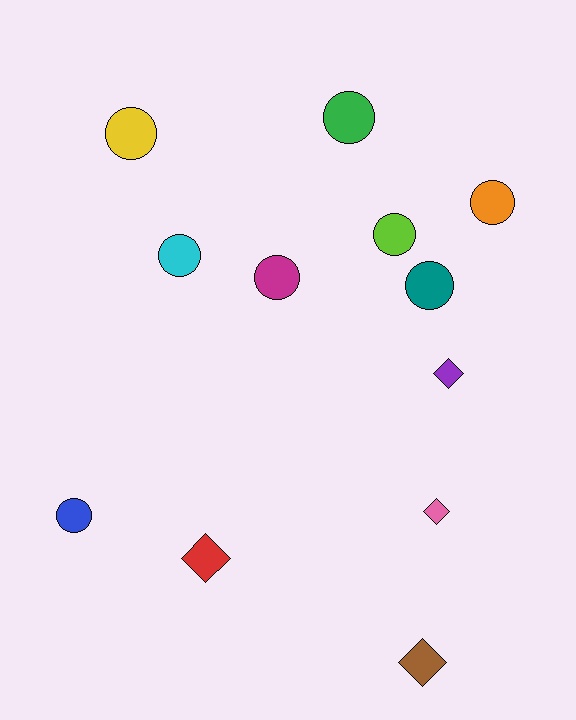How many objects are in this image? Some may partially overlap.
There are 12 objects.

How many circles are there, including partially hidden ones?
There are 8 circles.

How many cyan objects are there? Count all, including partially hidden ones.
There is 1 cyan object.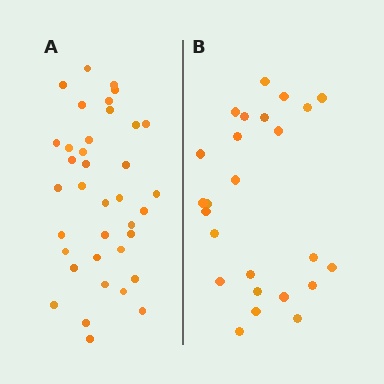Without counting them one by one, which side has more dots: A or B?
Region A (the left region) has more dots.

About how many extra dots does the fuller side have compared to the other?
Region A has roughly 12 or so more dots than region B.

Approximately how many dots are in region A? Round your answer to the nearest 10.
About 40 dots. (The exact count is 37, which rounds to 40.)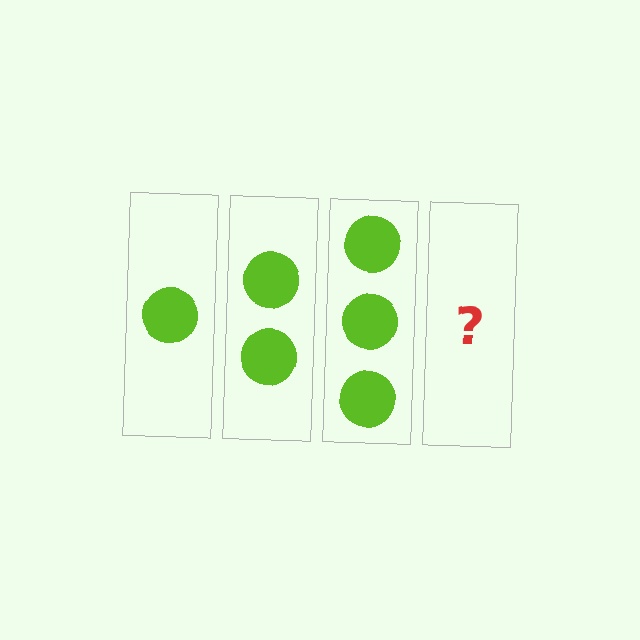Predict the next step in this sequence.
The next step is 4 circles.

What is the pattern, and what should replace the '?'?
The pattern is that each step adds one more circle. The '?' should be 4 circles.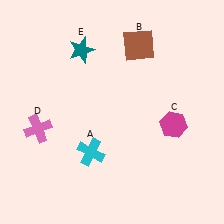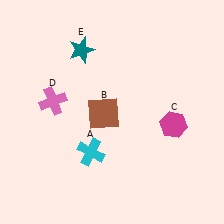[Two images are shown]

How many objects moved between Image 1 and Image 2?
2 objects moved between the two images.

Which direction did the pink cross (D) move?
The pink cross (D) moved up.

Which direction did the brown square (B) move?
The brown square (B) moved down.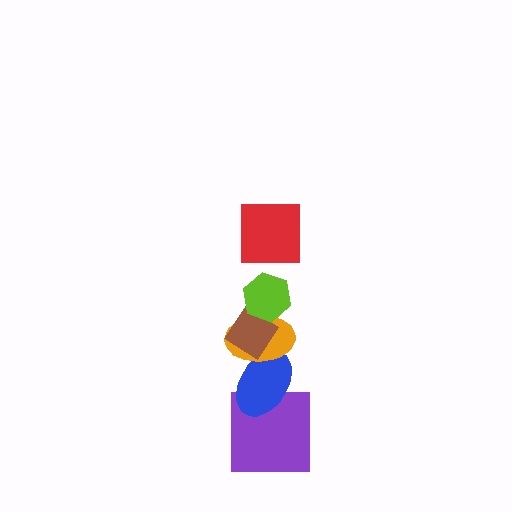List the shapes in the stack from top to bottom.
From top to bottom: the red square, the lime hexagon, the brown diamond, the orange ellipse, the blue ellipse, the purple square.